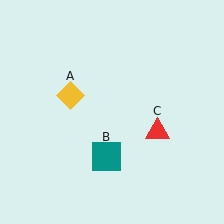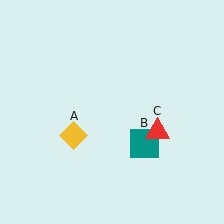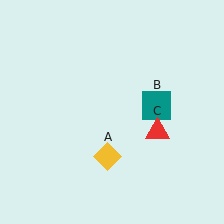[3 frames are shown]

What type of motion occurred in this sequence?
The yellow diamond (object A), teal square (object B) rotated counterclockwise around the center of the scene.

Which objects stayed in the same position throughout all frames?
Red triangle (object C) remained stationary.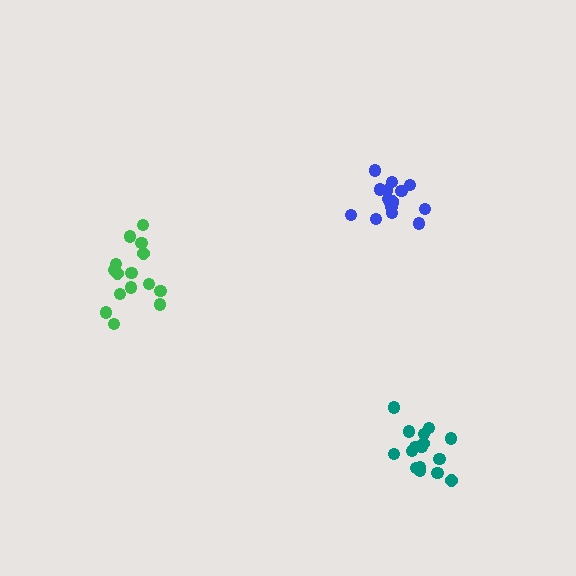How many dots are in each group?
Group 1: 16 dots, Group 2: 15 dots, Group 3: 16 dots (47 total).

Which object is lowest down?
The teal cluster is bottommost.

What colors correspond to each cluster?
The clusters are colored: teal, green, blue.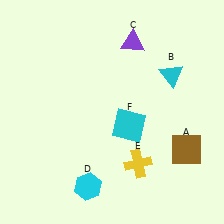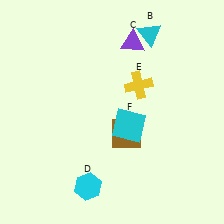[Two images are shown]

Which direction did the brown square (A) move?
The brown square (A) moved left.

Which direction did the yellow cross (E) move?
The yellow cross (E) moved up.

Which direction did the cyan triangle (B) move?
The cyan triangle (B) moved up.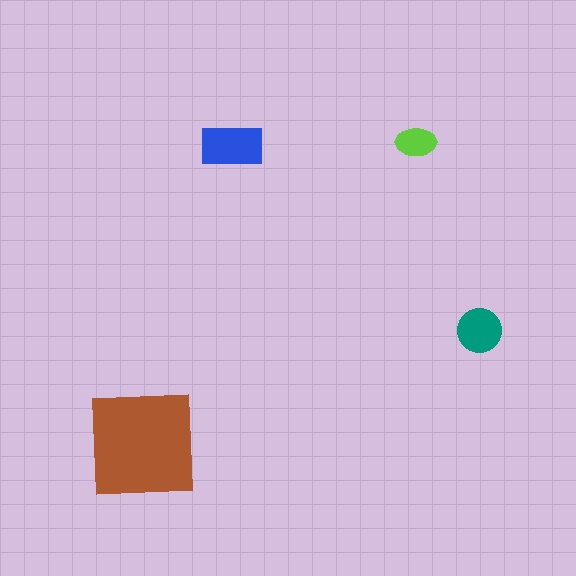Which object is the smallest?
The lime ellipse.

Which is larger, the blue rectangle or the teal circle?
The blue rectangle.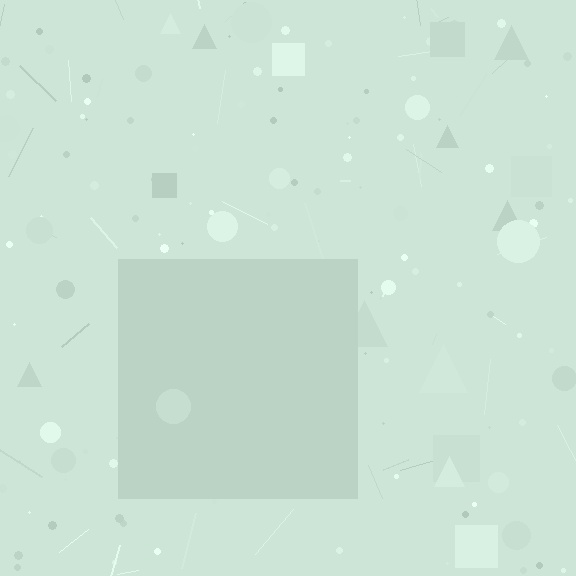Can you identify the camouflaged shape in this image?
The camouflaged shape is a square.